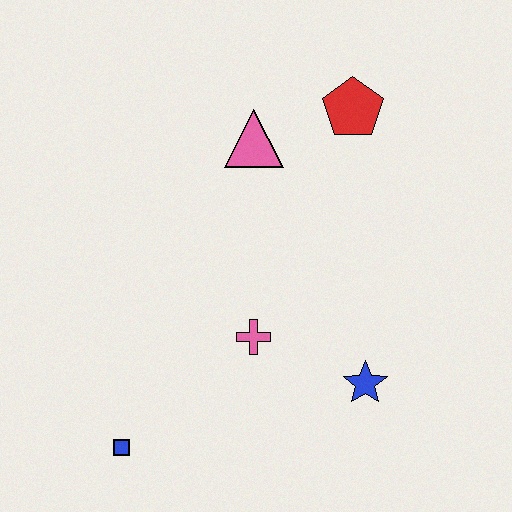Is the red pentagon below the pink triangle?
No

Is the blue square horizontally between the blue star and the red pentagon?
No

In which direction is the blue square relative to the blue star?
The blue square is to the left of the blue star.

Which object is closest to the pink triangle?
The red pentagon is closest to the pink triangle.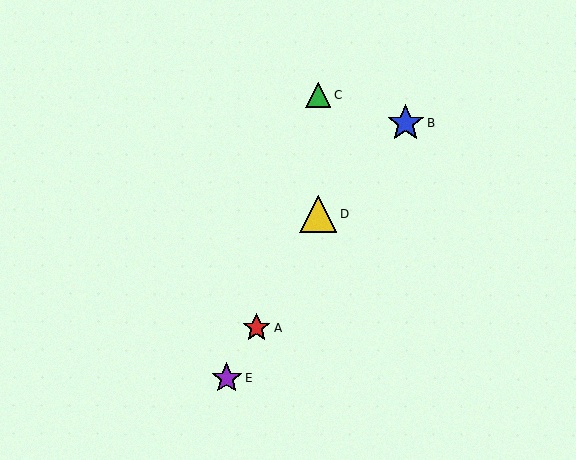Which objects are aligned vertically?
Objects C, D are aligned vertically.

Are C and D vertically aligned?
Yes, both are at x≈319.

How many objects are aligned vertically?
2 objects (C, D) are aligned vertically.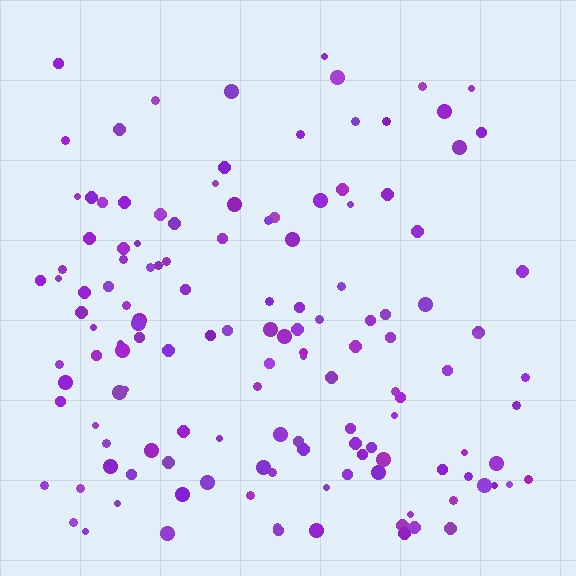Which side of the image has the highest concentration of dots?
The bottom.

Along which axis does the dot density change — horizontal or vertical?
Vertical.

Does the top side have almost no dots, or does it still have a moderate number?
Still a moderate number, just noticeably fewer than the bottom.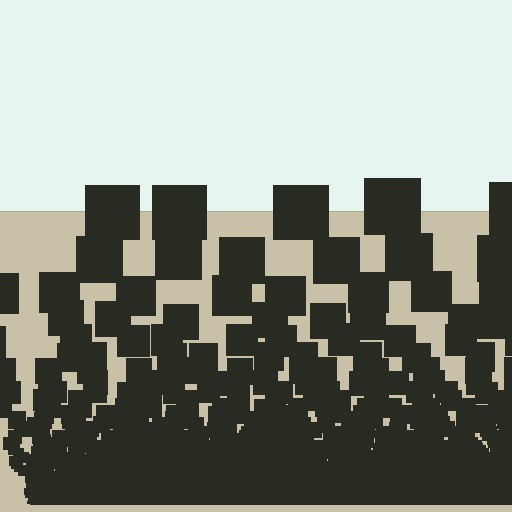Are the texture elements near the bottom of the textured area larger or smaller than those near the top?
Smaller. The gradient is inverted — elements near the bottom are smaller and denser.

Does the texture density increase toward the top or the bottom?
Density increases toward the bottom.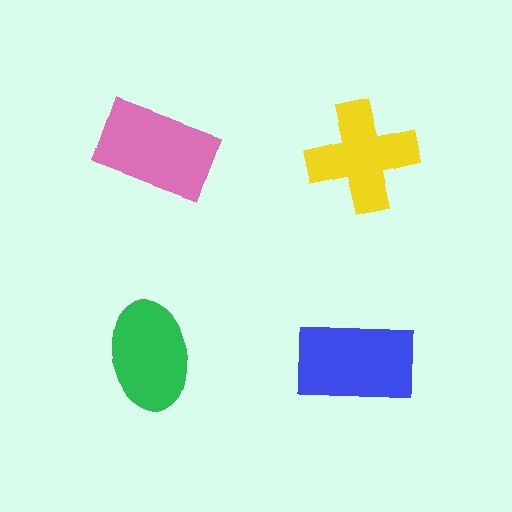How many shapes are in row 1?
2 shapes.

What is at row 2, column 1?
A green ellipse.